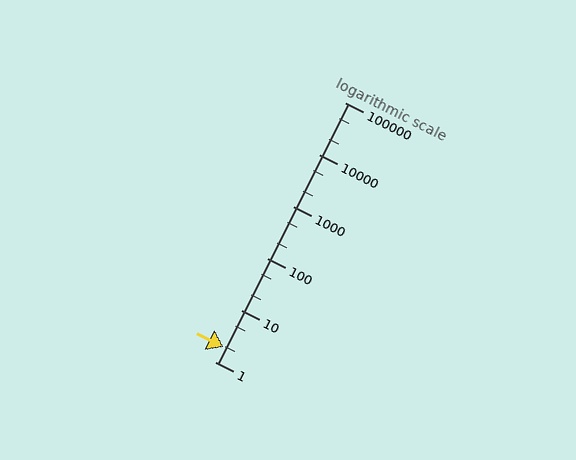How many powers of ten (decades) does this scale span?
The scale spans 5 decades, from 1 to 100000.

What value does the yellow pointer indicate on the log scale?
The pointer indicates approximately 1.9.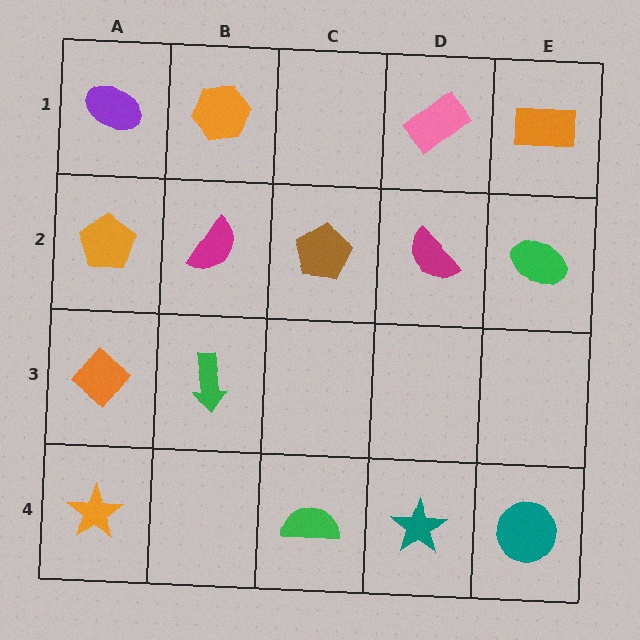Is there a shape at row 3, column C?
No, that cell is empty.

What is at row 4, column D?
A teal star.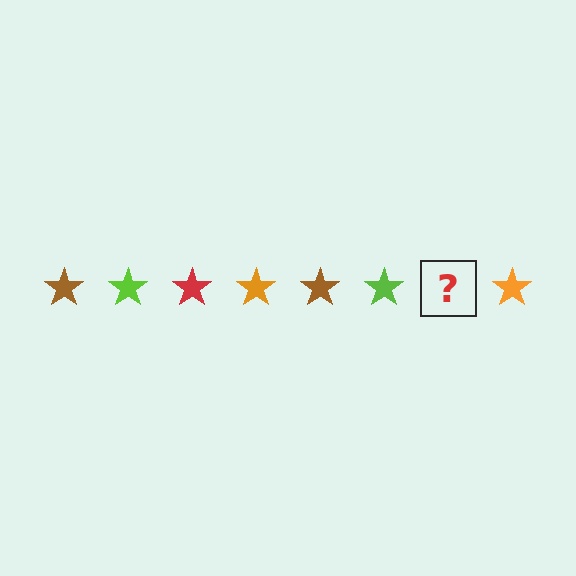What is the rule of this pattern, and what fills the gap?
The rule is that the pattern cycles through brown, lime, red, orange stars. The gap should be filled with a red star.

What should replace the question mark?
The question mark should be replaced with a red star.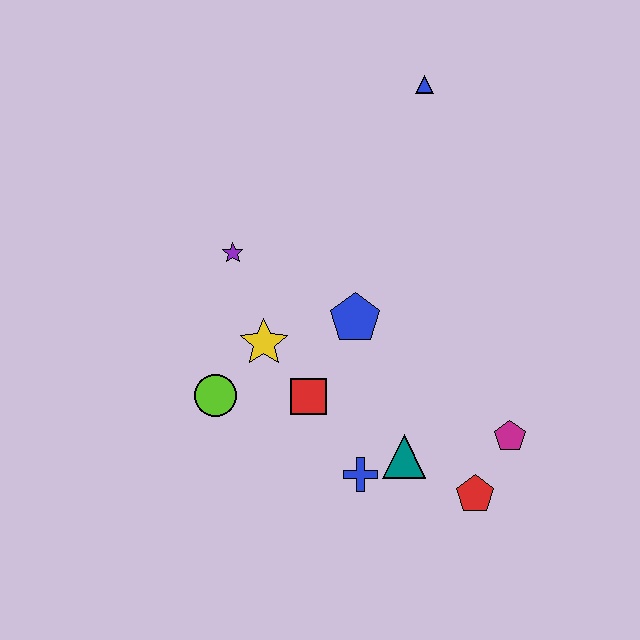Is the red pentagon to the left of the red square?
No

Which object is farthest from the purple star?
The red pentagon is farthest from the purple star.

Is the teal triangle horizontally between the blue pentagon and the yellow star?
No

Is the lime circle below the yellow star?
Yes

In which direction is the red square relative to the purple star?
The red square is below the purple star.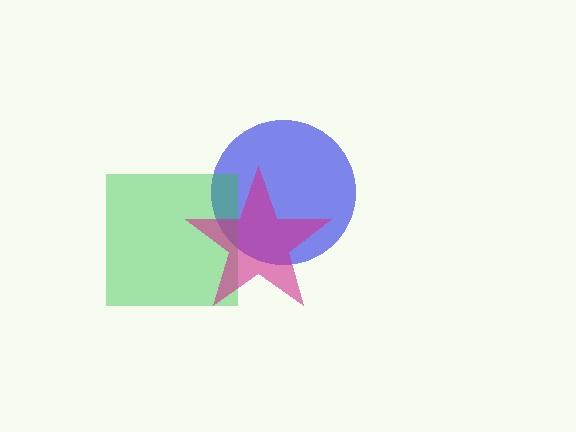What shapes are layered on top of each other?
The layered shapes are: a blue circle, a green square, a magenta star.